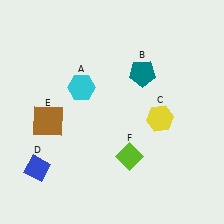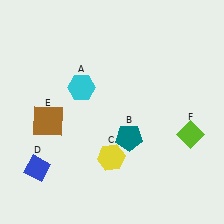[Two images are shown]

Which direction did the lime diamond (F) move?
The lime diamond (F) moved right.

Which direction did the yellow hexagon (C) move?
The yellow hexagon (C) moved left.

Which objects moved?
The objects that moved are: the teal pentagon (B), the yellow hexagon (C), the lime diamond (F).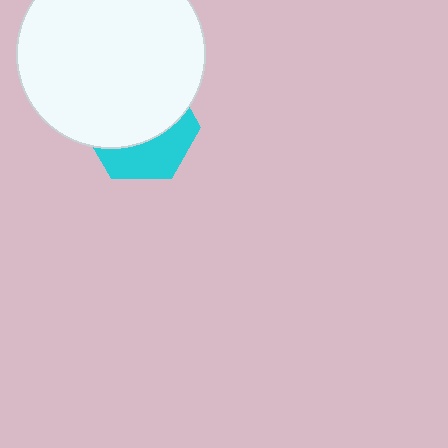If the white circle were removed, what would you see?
You would see the complete cyan hexagon.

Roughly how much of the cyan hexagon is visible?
A small part of it is visible (roughly 38%).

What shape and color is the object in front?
The object in front is a white circle.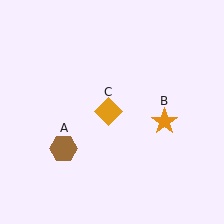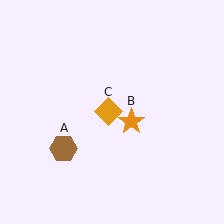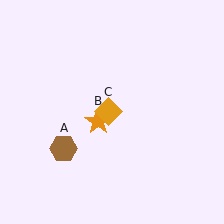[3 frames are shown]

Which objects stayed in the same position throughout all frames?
Brown hexagon (object A) and orange diamond (object C) remained stationary.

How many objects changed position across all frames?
1 object changed position: orange star (object B).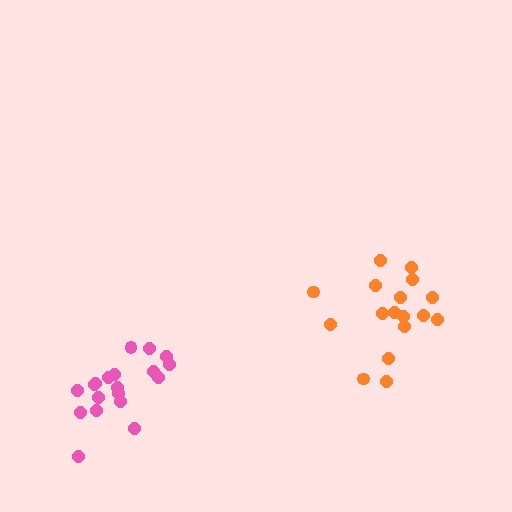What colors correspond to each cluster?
The clusters are colored: pink, orange.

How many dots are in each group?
Group 1: 19 dots, Group 2: 17 dots (36 total).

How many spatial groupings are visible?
There are 2 spatial groupings.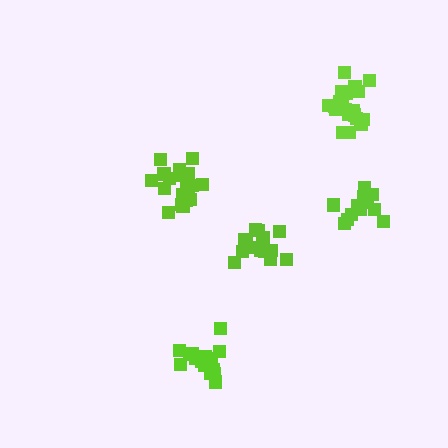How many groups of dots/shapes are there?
There are 5 groups.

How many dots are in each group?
Group 1: 15 dots, Group 2: 17 dots, Group 3: 20 dots, Group 4: 20 dots, Group 5: 14 dots (86 total).